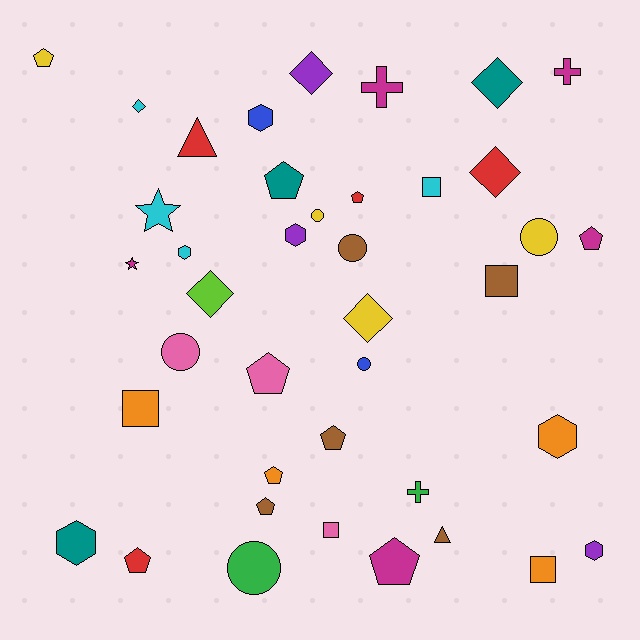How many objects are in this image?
There are 40 objects.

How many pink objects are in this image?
There are 3 pink objects.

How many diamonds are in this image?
There are 6 diamonds.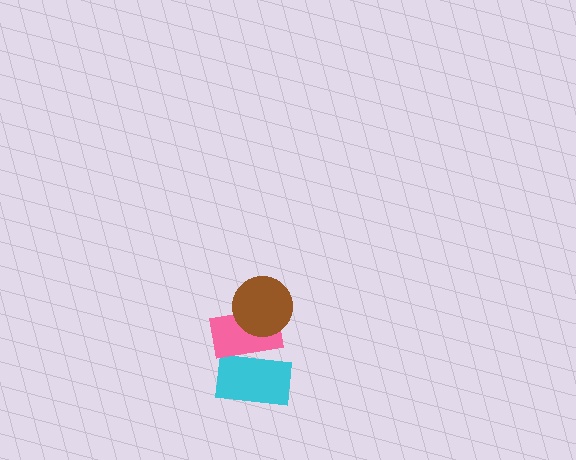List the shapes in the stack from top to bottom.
From top to bottom: the brown circle, the pink rectangle, the cyan rectangle.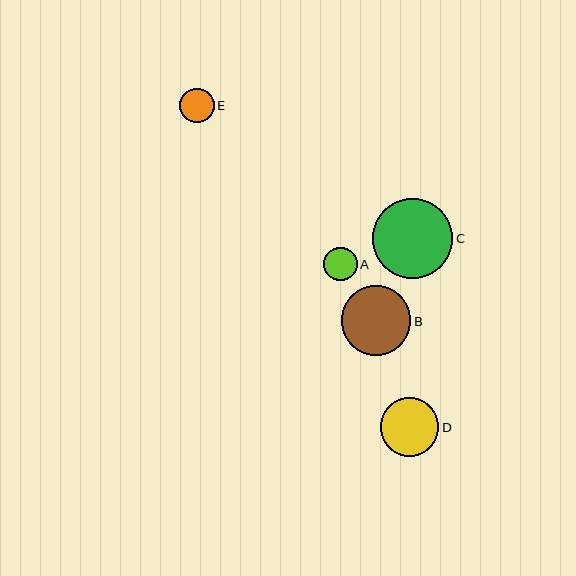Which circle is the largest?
Circle C is the largest with a size of approximately 80 pixels.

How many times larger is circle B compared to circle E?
Circle B is approximately 2.0 times the size of circle E.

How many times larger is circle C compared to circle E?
Circle C is approximately 2.3 times the size of circle E.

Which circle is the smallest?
Circle A is the smallest with a size of approximately 33 pixels.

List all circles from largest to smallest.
From largest to smallest: C, B, D, E, A.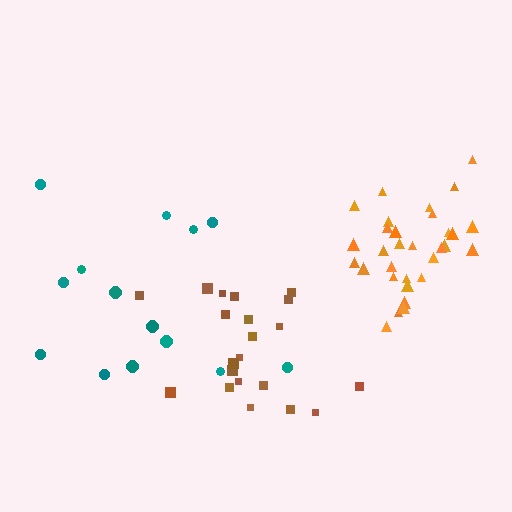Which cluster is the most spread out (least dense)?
Teal.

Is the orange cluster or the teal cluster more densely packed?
Orange.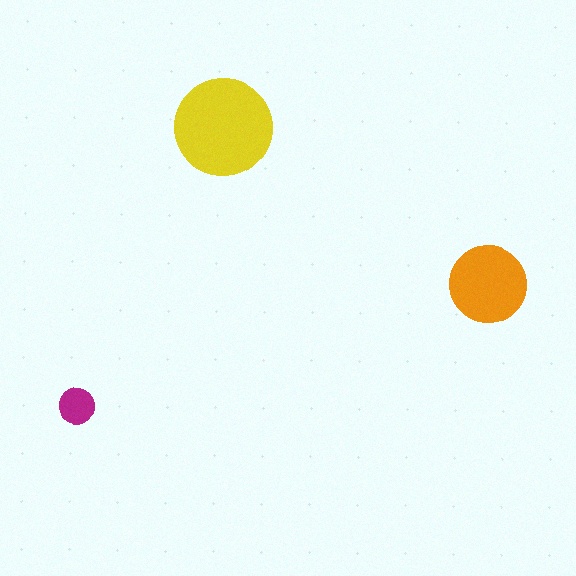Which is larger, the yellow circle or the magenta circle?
The yellow one.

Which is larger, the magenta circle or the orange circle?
The orange one.